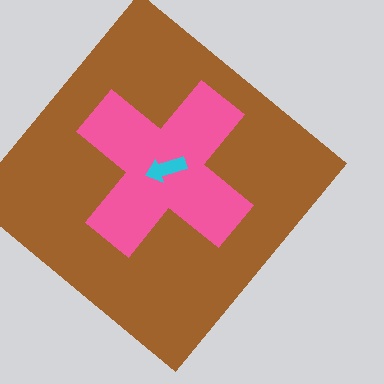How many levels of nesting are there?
3.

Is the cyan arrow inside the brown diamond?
Yes.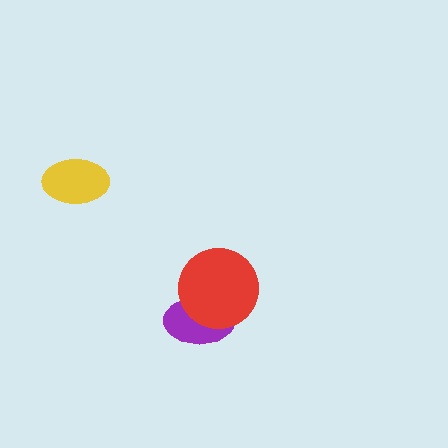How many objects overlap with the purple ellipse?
1 object overlaps with the purple ellipse.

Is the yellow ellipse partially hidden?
No, no other shape covers it.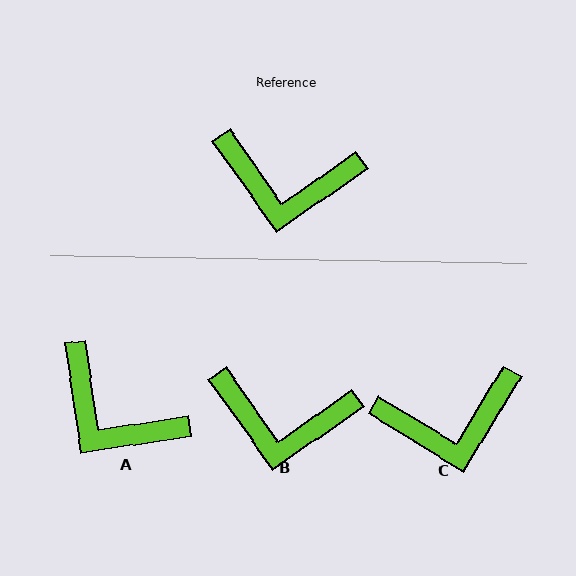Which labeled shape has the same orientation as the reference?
B.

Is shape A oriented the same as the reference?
No, it is off by about 27 degrees.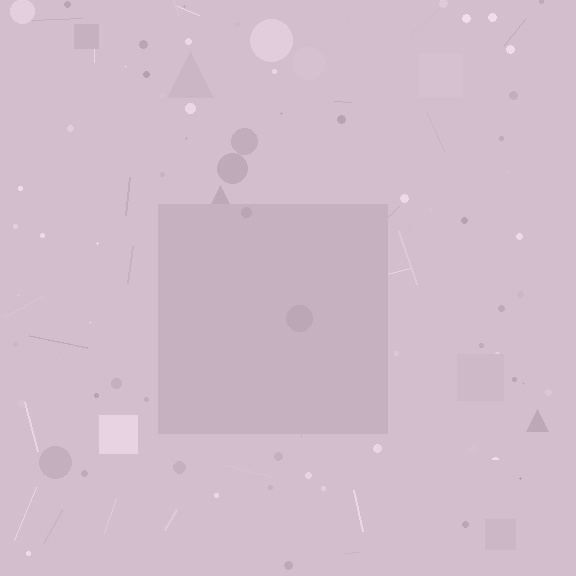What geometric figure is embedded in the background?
A square is embedded in the background.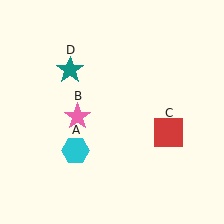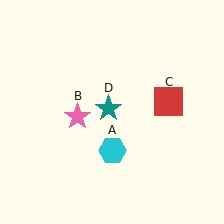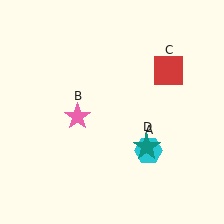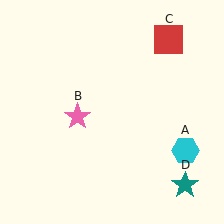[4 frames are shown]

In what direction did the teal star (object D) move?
The teal star (object D) moved down and to the right.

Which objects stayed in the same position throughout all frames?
Pink star (object B) remained stationary.